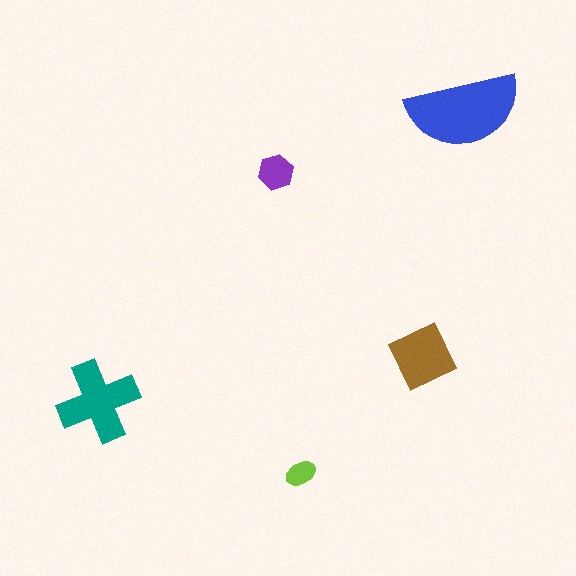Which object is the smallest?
The lime ellipse.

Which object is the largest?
The blue semicircle.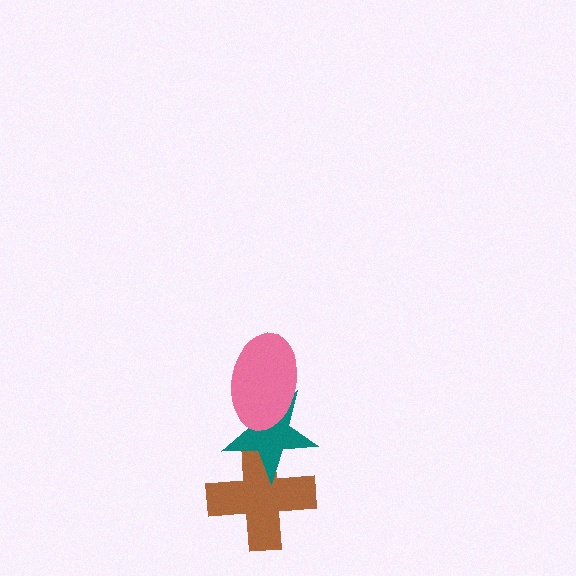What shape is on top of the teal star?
The pink ellipse is on top of the teal star.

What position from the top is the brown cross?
The brown cross is 3rd from the top.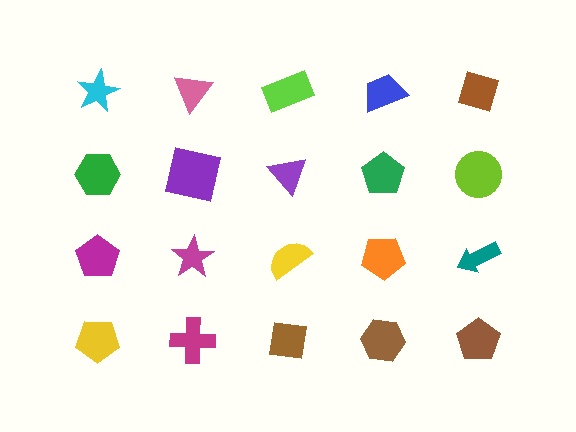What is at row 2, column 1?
A green hexagon.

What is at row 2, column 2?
A purple square.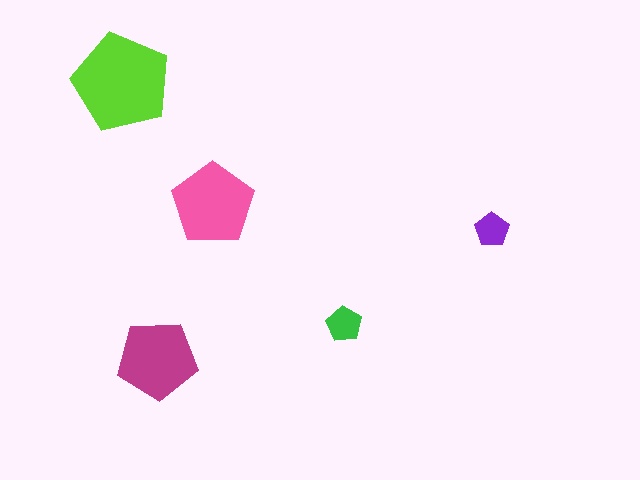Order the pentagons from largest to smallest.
the lime one, the pink one, the magenta one, the green one, the purple one.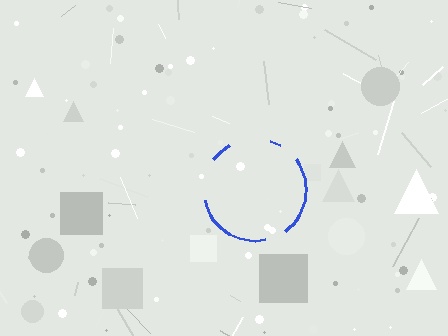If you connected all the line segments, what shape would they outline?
They would outline a circle.